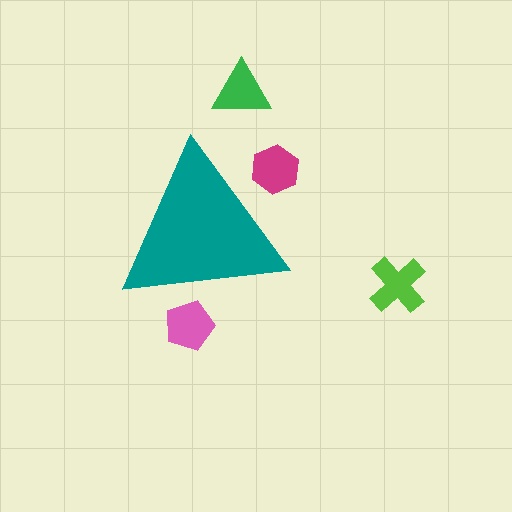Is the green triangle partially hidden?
No, the green triangle is fully visible.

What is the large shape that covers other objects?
A teal triangle.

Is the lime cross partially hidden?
No, the lime cross is fully visible.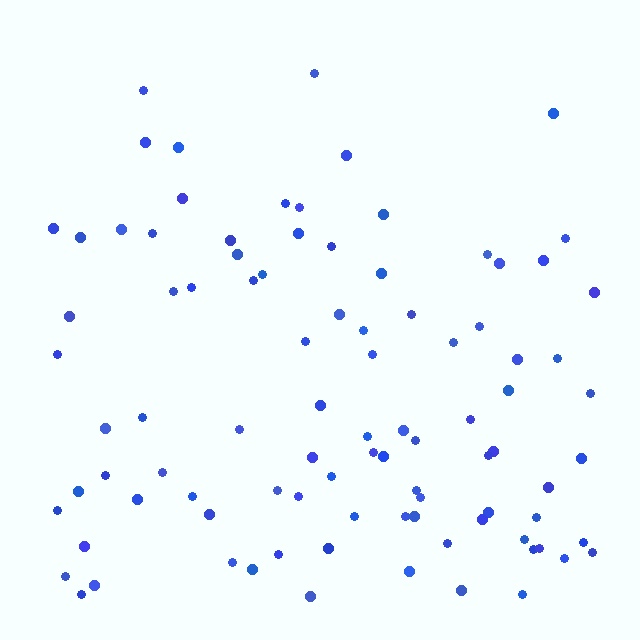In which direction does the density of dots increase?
From top to bottom, with the bottom side densest.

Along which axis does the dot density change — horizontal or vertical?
Vertical.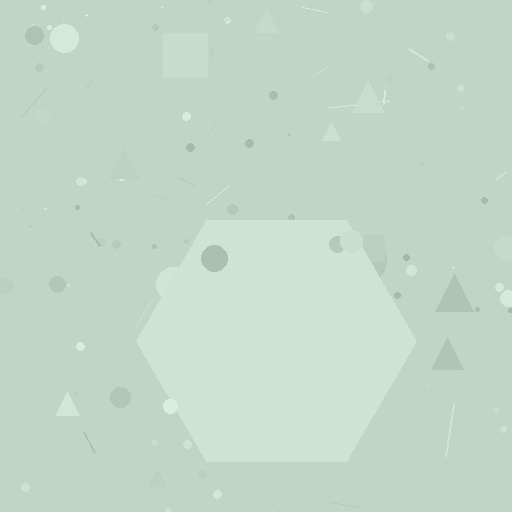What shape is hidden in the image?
A hexagon is hidden in the image.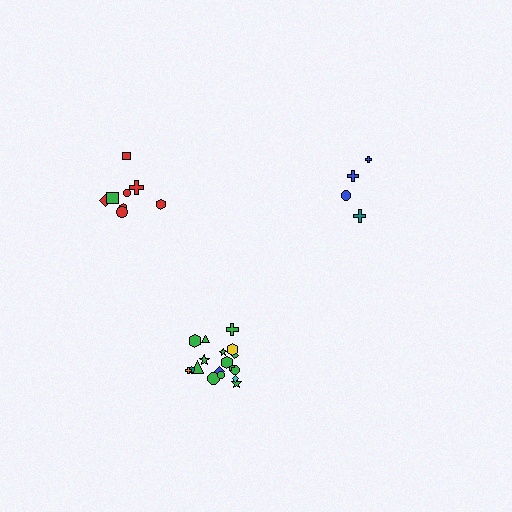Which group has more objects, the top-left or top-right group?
The top-left group.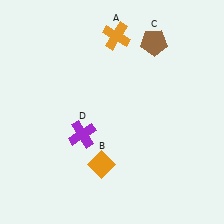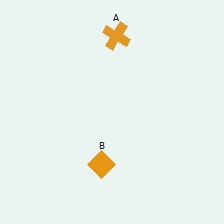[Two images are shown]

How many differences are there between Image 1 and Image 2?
There are 2 differences between the two images.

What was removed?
The brown pentagon (C), the purple cross (D) were removed in Image 2.